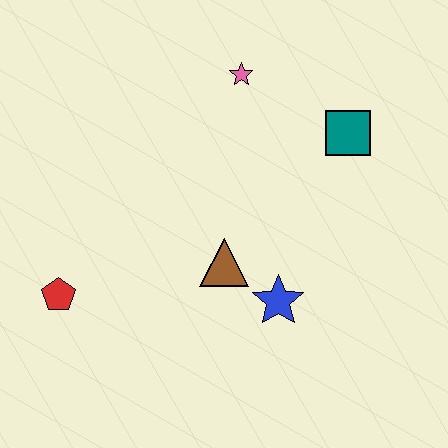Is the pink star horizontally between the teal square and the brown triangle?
Yes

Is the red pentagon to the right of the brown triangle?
No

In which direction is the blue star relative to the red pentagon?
The blue star is to the right of the red pentagon.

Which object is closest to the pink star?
The teal square is closest to the pink star.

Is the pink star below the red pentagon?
No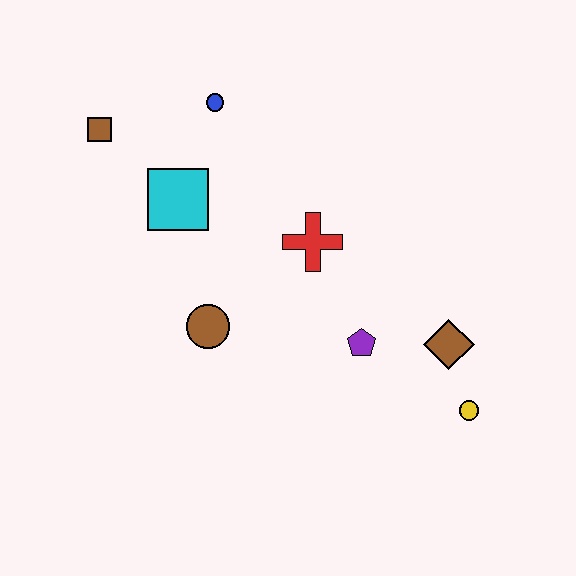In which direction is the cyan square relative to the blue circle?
The cyan square is below the blue circle.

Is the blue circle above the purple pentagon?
Yes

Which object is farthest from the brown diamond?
The brown square is farthest from the brown diamond.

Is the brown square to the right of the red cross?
No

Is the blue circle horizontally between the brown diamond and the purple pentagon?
No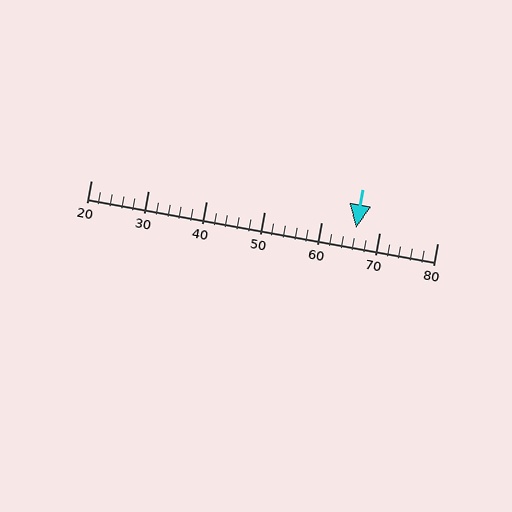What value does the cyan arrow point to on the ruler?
The cyan arrow points to approximately 66.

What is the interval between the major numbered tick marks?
The major tick marks are spaced 10 units apart.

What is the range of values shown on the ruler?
The ruler shows values from 20 to 80.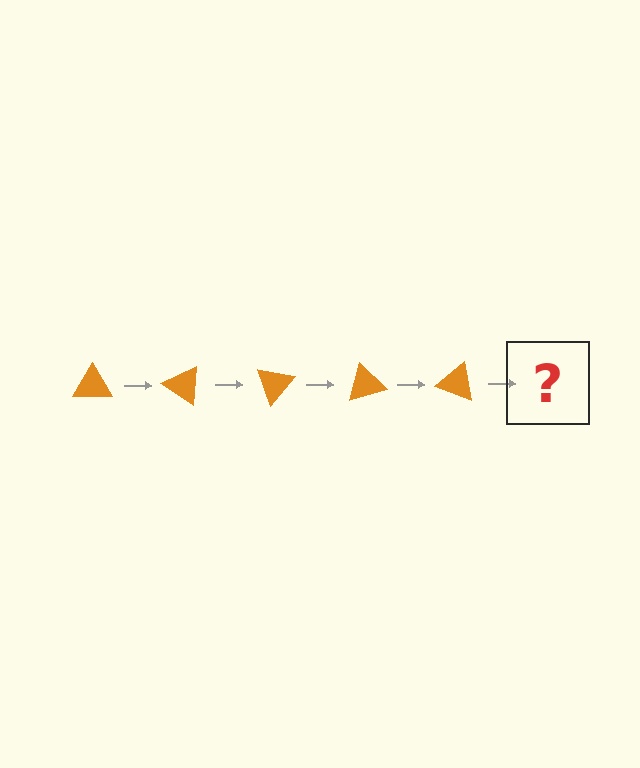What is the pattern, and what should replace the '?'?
The pattern is that the triangle rotates 35 degrees each step. The '?' should be an orange triangle rotated 175 degrees.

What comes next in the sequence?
The next element should be an orange triangle rotated 175 degrees.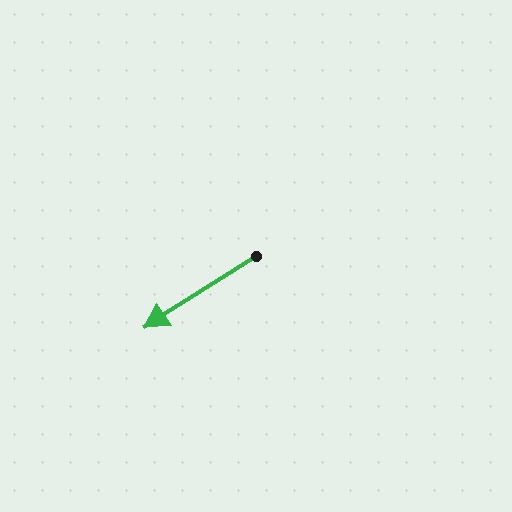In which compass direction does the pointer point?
Southwest.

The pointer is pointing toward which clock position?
Roughly 8 o'clock.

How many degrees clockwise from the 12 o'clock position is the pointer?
Approximately 237 degrees.